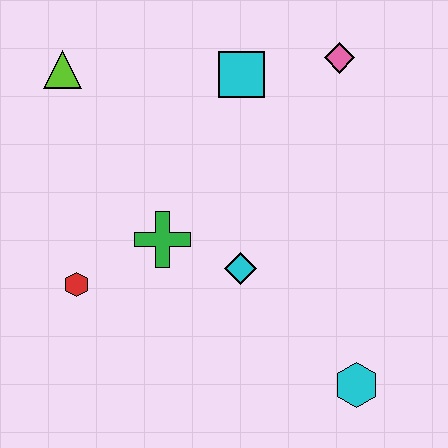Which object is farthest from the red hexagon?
The pink diamond is farthest from the red hexagon.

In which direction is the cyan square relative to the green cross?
The cyan square is above the green cross.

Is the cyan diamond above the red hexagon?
Yes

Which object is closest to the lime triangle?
The cyan square is closest to the lime triangle.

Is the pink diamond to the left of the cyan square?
No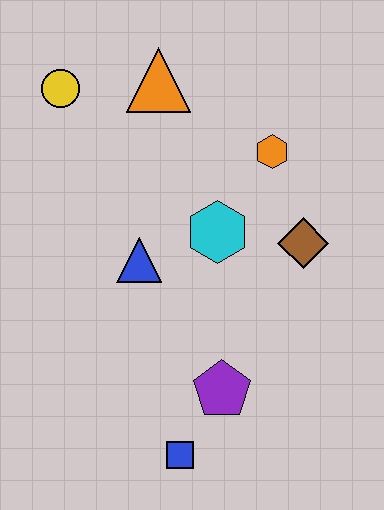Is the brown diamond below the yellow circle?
Yes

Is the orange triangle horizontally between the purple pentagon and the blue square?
No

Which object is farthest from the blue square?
The yellow circle is farthest from the blue square.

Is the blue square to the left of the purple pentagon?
Yes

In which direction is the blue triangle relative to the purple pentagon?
The blue triangle is above the purple pentagon.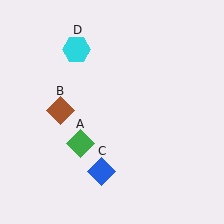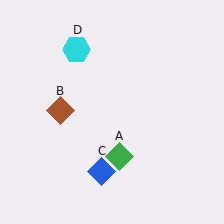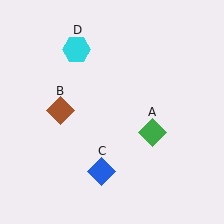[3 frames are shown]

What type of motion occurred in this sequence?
The green diamond (object A) rotated counterclockwise around the center of the scene.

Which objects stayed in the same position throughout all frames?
Brown diamond (object B) and blue diamond (object C) and cyan hexagon (object D) remained stationary.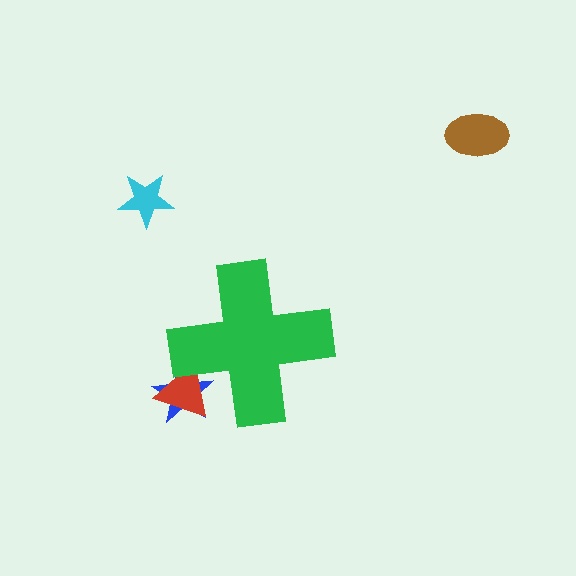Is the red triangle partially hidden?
Yes, the red triangle is partially hidden behind the green cross.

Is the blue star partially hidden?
Yes, the blue star is partially hidden behind the green cross.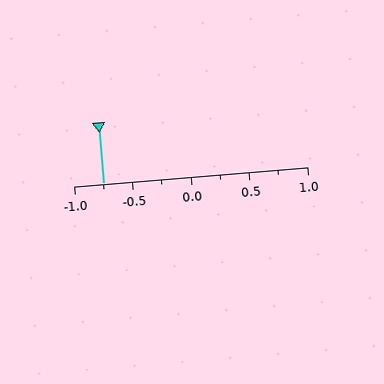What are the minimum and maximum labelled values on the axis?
The axis runs from -1.0 to 1.0.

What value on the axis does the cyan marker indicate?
The marker indicates approximately -0.75.